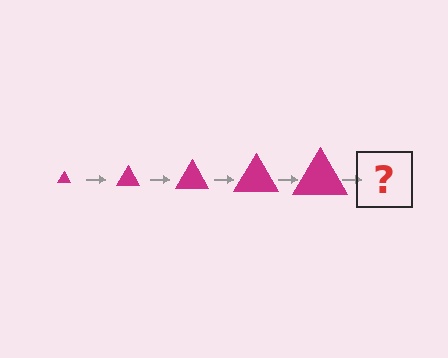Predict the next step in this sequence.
The next step is a magenta triangle, larger than the previous one.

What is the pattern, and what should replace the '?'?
The pattern is that the triangle gets progressively larger each step. The '?' should be a magenta triangle, larger than the previous one.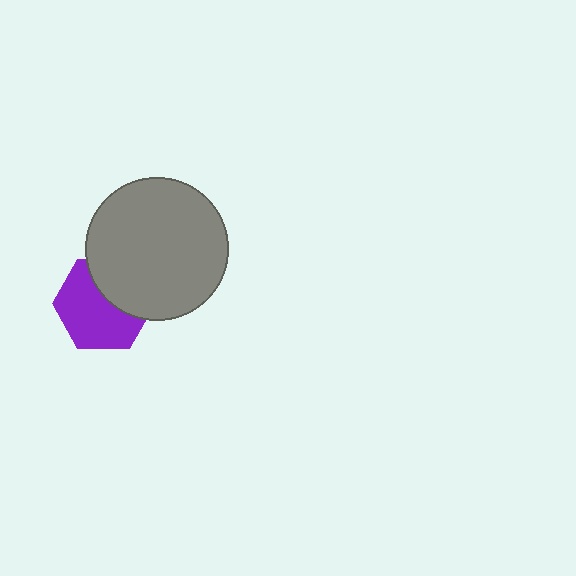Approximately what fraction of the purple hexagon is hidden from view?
Roughly 37% of the purple hexagon is hidden behind the gray circle.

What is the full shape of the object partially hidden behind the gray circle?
The partially hidden object is a purple hexagon.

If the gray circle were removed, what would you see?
You would see the complete purple hexagon.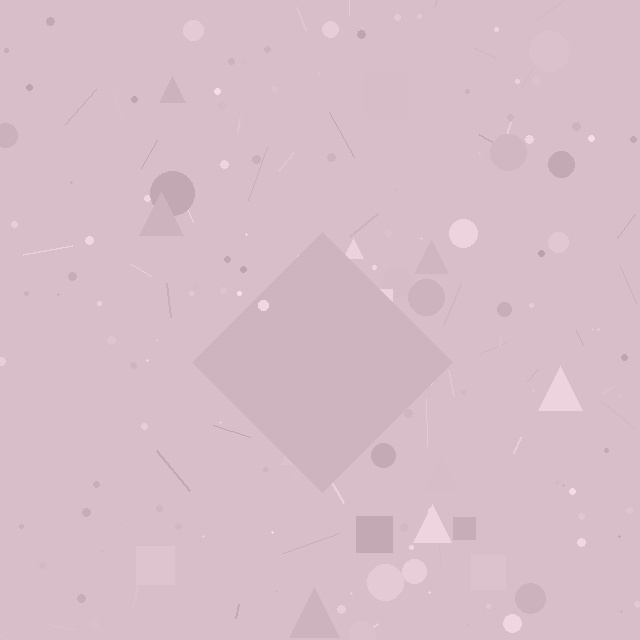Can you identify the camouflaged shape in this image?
The camouflaged shape is a diamond.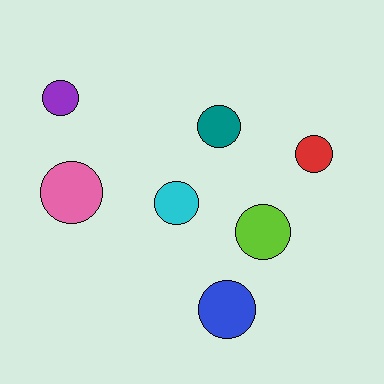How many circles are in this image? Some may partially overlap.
There are 7 circles.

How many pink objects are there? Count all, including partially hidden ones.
There is 1 pink object.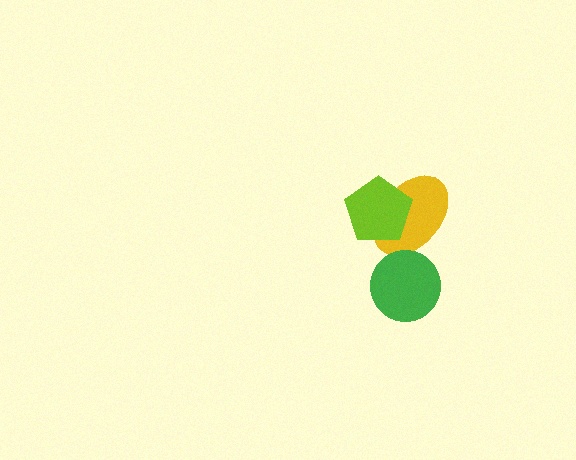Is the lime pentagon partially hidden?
No, no other shape covers it.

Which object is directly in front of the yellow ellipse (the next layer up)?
The lime pentagon is directly in front of the yellow ellipse.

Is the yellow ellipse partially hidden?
Yes, it is partially covered by another shape.